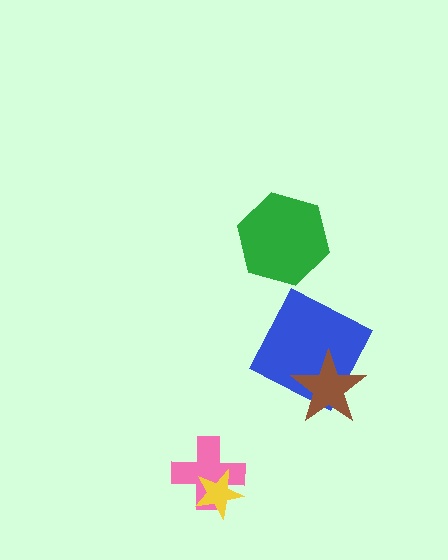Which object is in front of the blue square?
The brown star is in front of the blue square.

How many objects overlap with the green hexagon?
0 objects overlap with the green hexagon.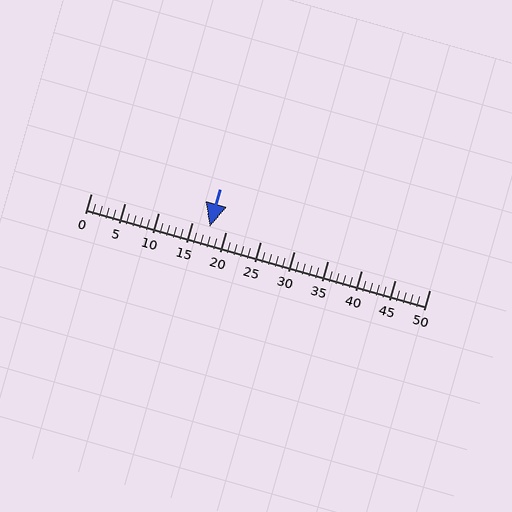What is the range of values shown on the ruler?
The ruler shows values from 0 to 50.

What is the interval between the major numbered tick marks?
The major tick marks are spaced 5 units apart.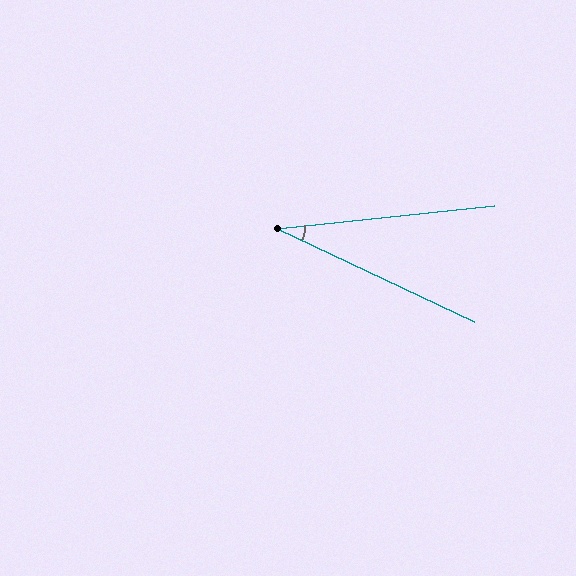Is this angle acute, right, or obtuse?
It is acute.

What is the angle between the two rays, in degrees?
Approximately 31 degrees.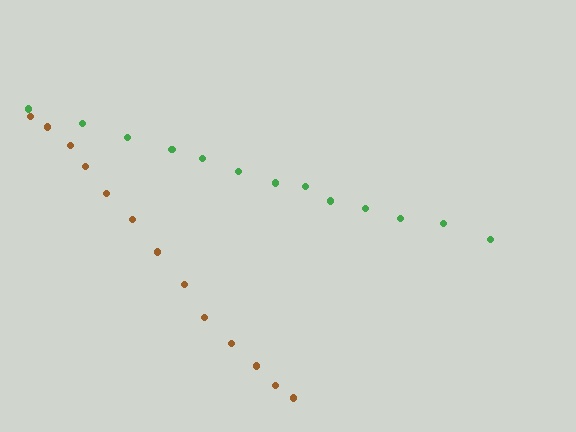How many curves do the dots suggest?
There are 2 distinct paths.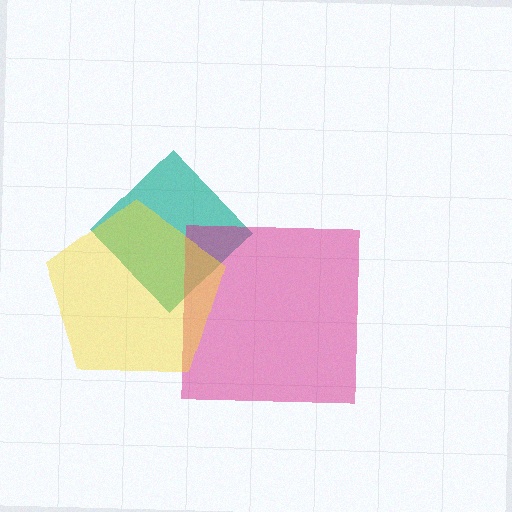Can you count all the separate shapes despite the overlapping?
Yes, there are 3 separate shapes.